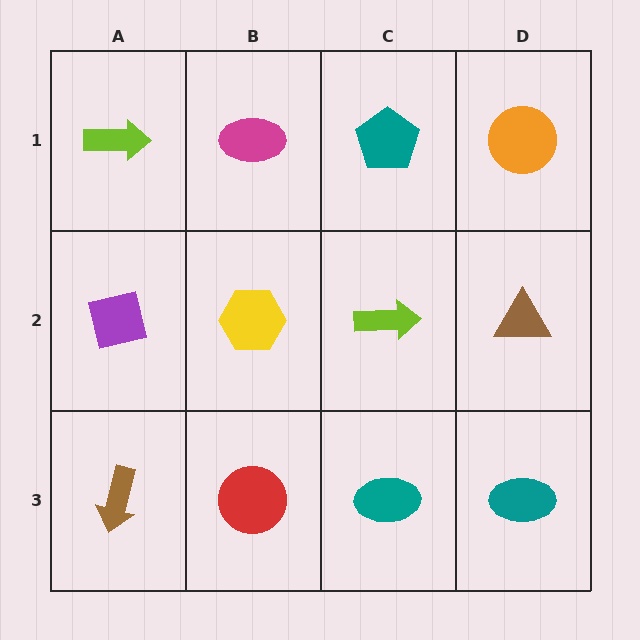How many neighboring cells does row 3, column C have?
3.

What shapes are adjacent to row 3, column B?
A yellow hexagon (row 2, column B), a brown arrow (row 3, column A), a teal ellipse (row 3, column C).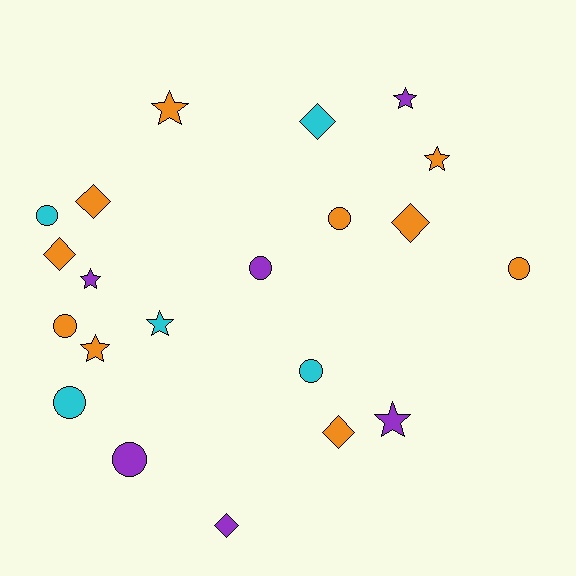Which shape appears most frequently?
Circle, with 8 objects.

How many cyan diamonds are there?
There is 1 cyan diamond.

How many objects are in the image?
There are 21 objects.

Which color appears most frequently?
Orange, with 10 objects.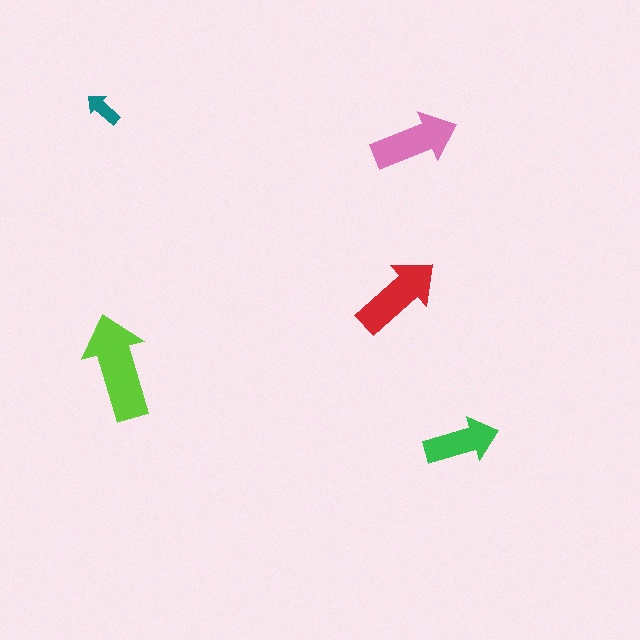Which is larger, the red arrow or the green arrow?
The red one.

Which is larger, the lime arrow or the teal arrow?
The lime one.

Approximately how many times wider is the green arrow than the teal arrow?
About 2 times wider.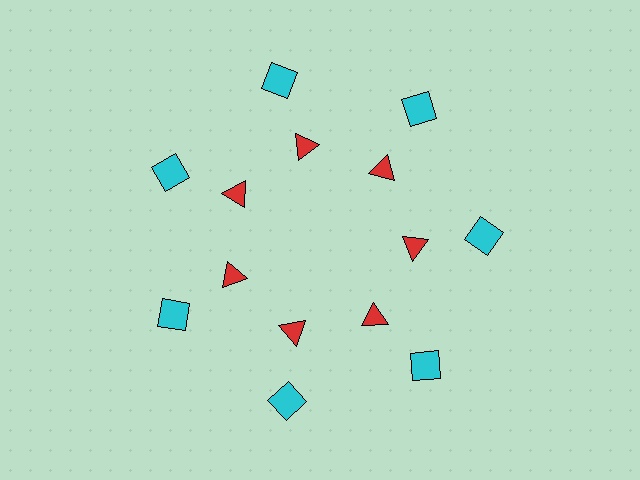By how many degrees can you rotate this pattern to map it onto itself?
The pattern maps onto itself every 51 degrees of rotation.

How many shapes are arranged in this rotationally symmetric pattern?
There are 14 shapes, arranged in 7 groups of 2.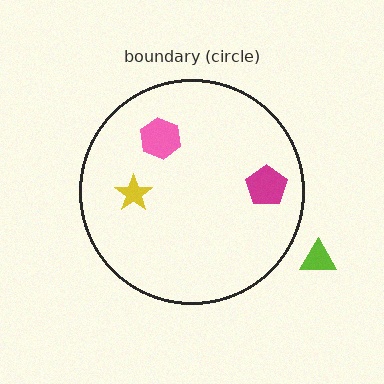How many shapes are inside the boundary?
3 inside, 1 outside.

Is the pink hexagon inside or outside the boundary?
Inside.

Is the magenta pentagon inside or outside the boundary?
Inside.